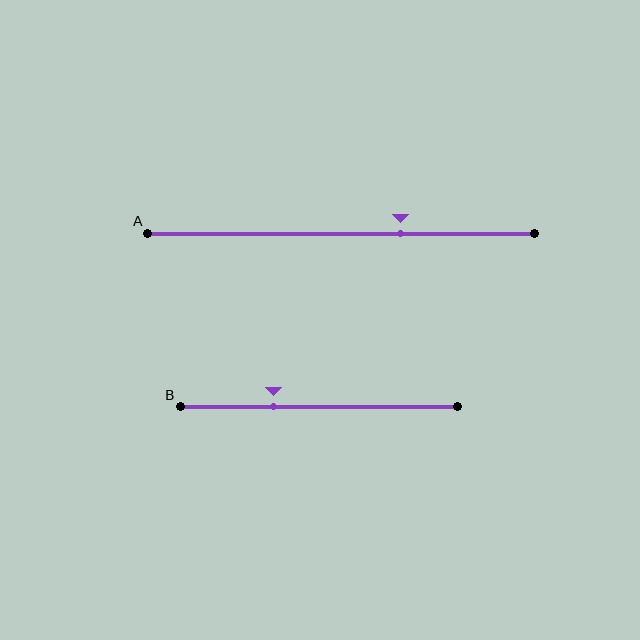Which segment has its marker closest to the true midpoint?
Segment A has its marker closest to the true midpoint.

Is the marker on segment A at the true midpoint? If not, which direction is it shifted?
No, the marker on segment A is shifted to the right by about 15% of the segment length.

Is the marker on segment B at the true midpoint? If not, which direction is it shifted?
No, the marker on segment B is shifted to the left by about 16% of the segment length.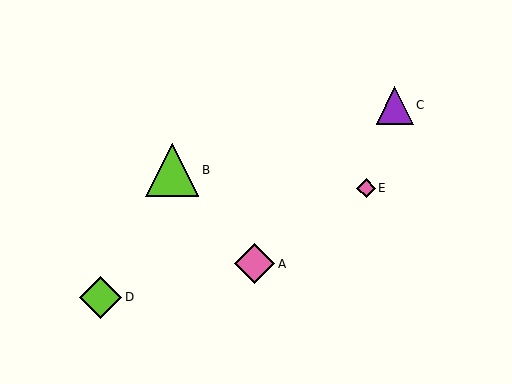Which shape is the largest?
The lime triangle (labeled B) is the largest.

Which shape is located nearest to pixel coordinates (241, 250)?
The pink diamond (labeled A) at (255, 264) is nearest to that location.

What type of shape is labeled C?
Shape C is a purple triangle.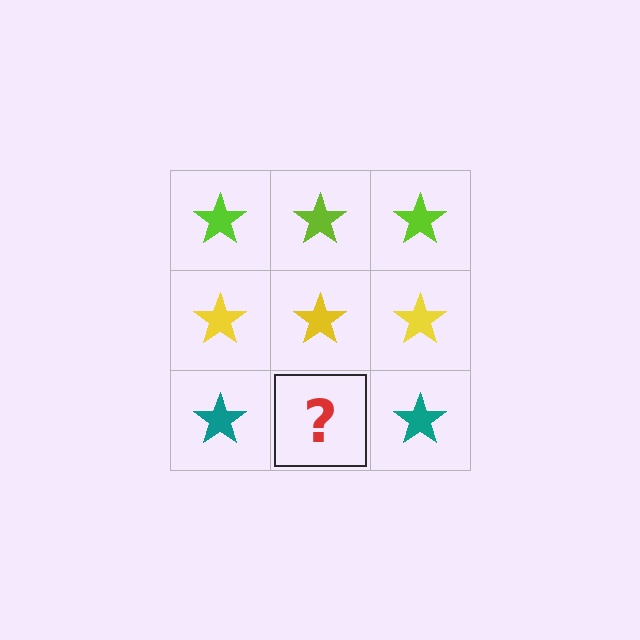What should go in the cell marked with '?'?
The missing cell should contain a teal star.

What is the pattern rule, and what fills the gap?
The rule is that each row has a consistent color. The gap should be filled with a teal star.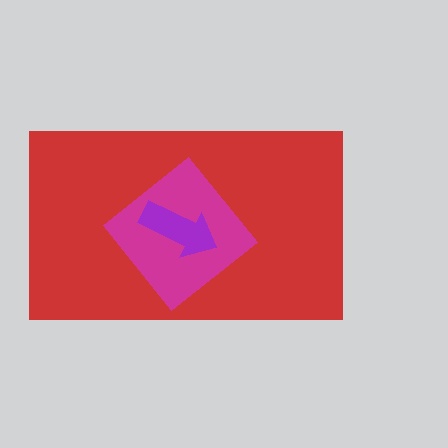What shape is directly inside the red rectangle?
The magenta diamond.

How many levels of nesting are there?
3.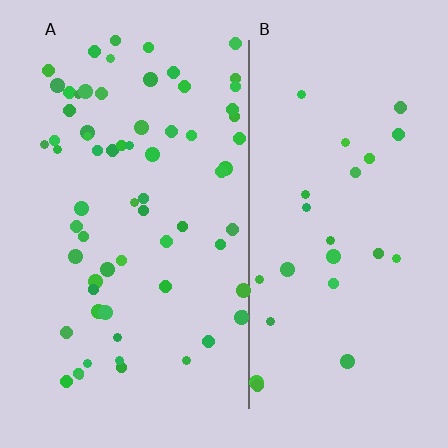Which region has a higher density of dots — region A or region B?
A (the left).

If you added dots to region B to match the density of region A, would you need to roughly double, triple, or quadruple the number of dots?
Approximately triple.